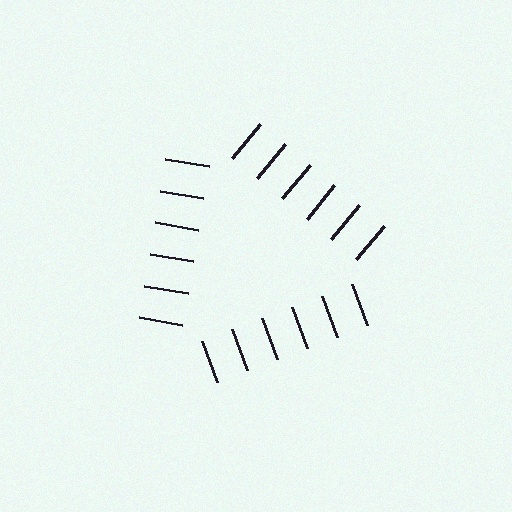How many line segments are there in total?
18 — 6 along each of the 3 edges.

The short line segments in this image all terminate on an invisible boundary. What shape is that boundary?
An illusory triangle — the line segments terminate on its edges but no continuous stroke is drawn.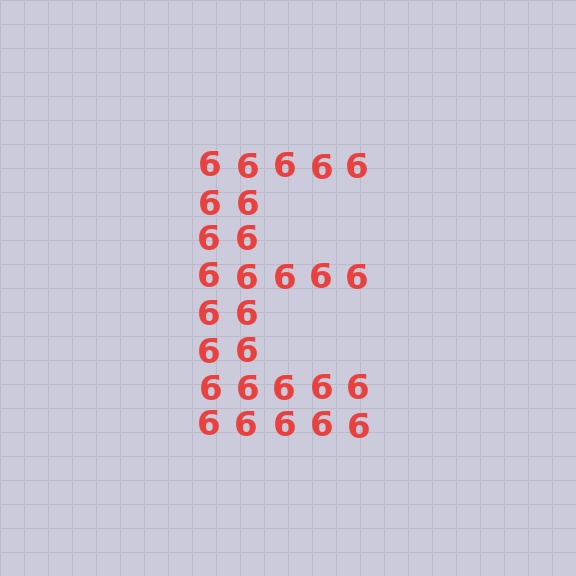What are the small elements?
The small elements are digit 6's.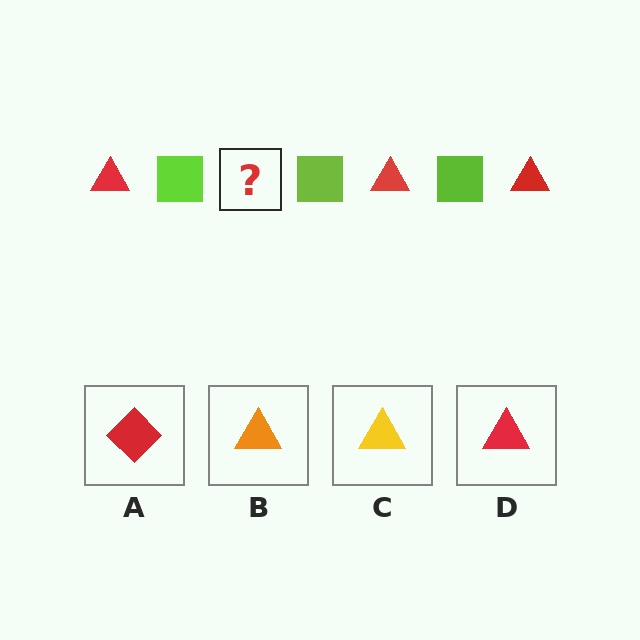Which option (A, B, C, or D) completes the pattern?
D.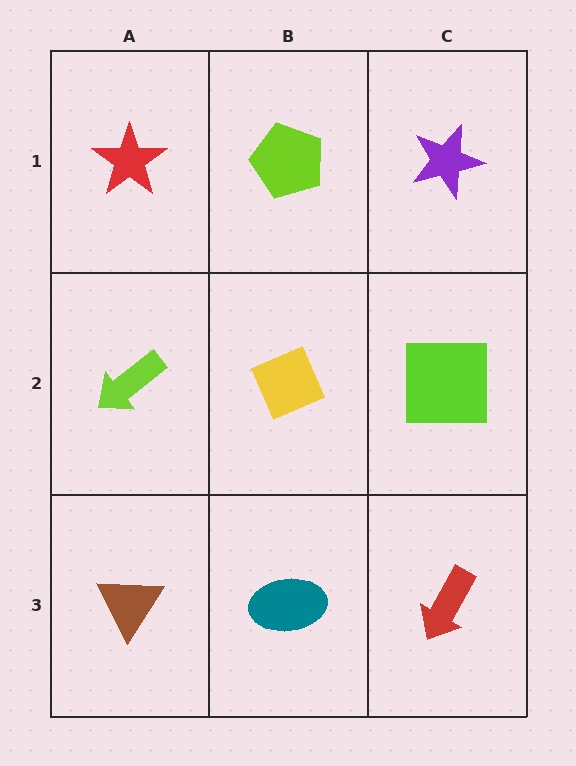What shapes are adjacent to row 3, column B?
A yellow diamond (row 2, column B), a brown triangle (row 3, column A), a red arrow (row 3, column C).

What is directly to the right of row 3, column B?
A red arrow.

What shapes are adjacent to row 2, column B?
A lime pentagon (row 1, column B), a teal ellipse (row 3, column B), a lime arrow (row 2, column A), a lime square (row 2, column C).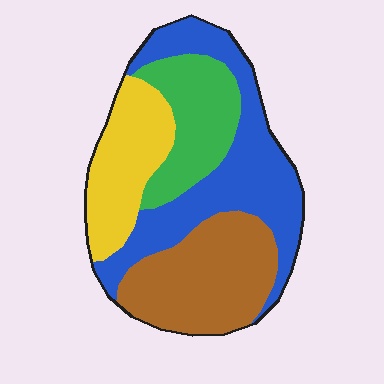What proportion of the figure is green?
Green takes up about one fifth (1/5) of the figure.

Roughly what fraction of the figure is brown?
Brown covers roughly 25% of the figure.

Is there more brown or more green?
Brown.